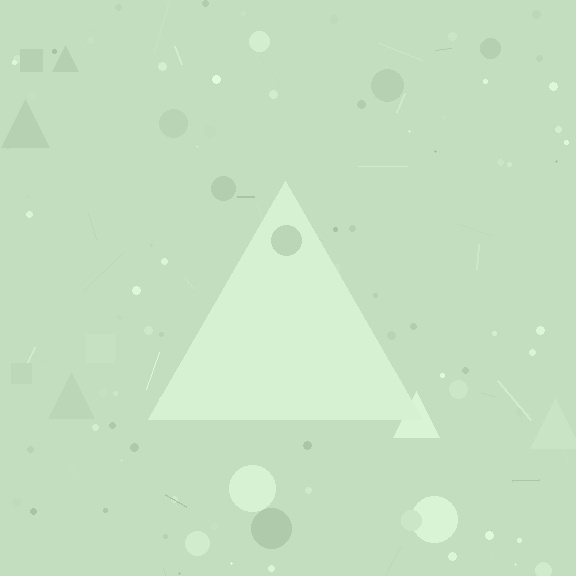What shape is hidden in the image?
A triangle is hidden in the image.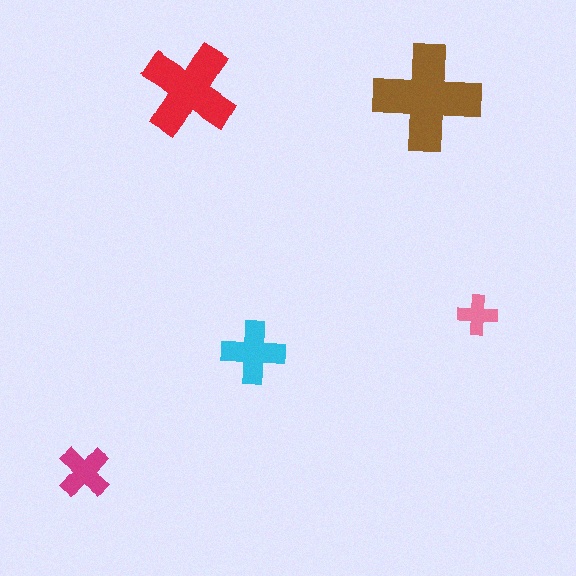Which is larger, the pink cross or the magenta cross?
The magenta one.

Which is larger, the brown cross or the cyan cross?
The brown one.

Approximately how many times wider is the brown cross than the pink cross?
About 2.5 times wider.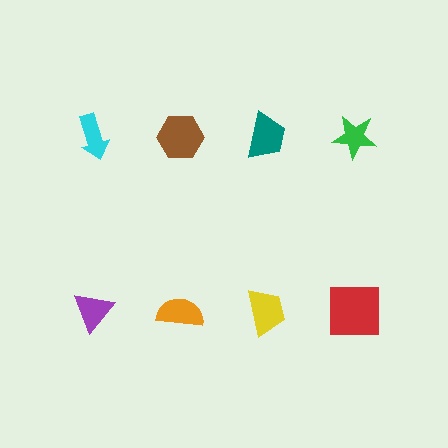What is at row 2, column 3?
A yellow trapezoid.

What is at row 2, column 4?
A red square.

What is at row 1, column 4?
A green star.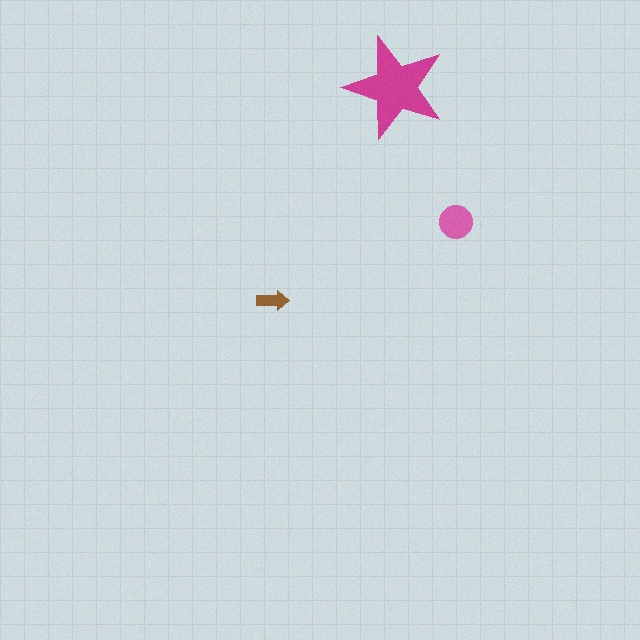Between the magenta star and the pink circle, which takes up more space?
The magenta star.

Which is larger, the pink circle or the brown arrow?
The pink circle.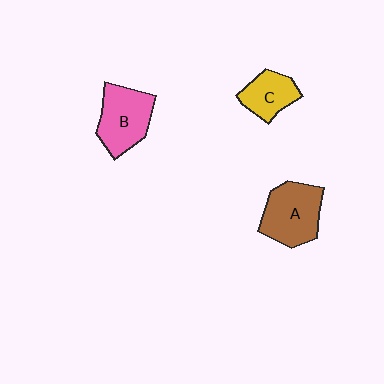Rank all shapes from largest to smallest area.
From largest to smallest: A (brown), B (pink), C (yellow).